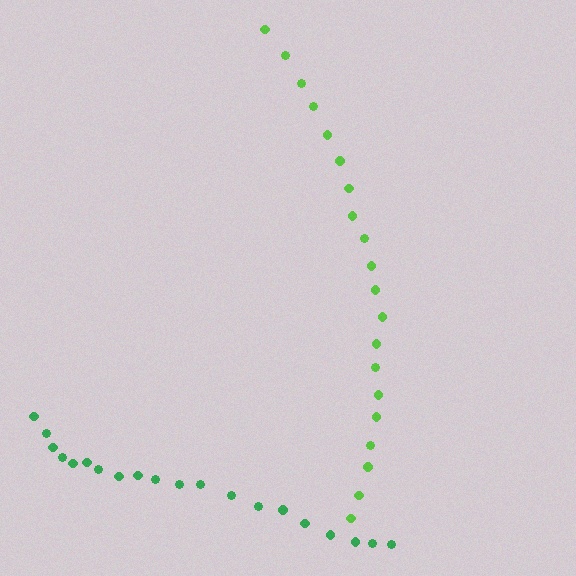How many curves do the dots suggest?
There are 2 distinct paths.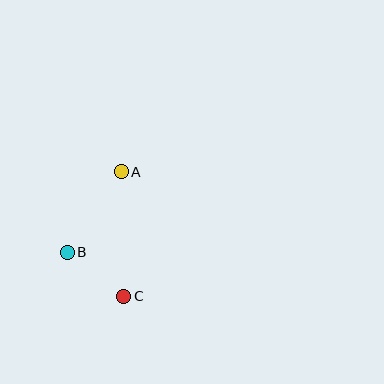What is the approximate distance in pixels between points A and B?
The distance between A and B is approximately 97 pixels.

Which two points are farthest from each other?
Points A and C are farthest from each other.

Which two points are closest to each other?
Points B and C are closest to each other.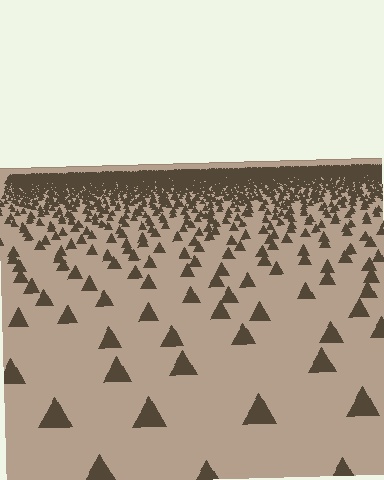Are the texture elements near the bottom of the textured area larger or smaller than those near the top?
Larger. Near the bottom, elements are closer to the viewer and appear at a bigger on-screen size.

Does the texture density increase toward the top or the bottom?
Density increases toward the top.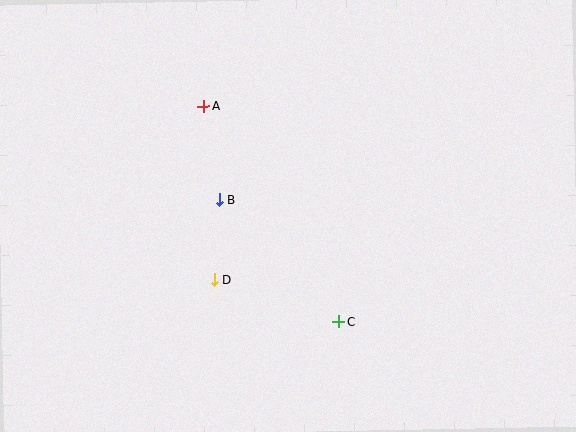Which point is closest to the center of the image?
Point B at (219, 200) is closest to the center.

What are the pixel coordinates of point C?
Point C is at (339, 322).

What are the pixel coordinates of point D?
Point D is at (215, 280).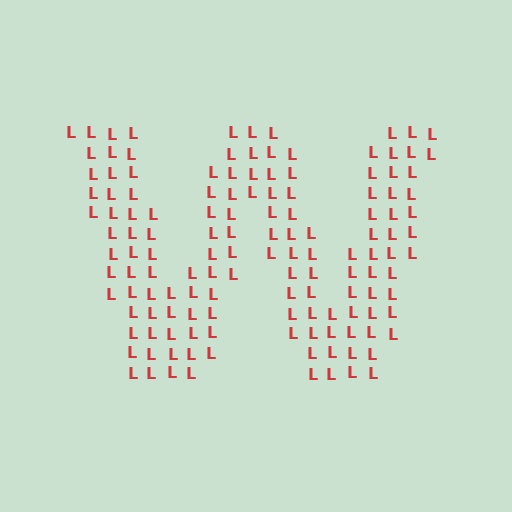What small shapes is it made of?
It is made of small letter L's.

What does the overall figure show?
The overall figure shows the letter W.